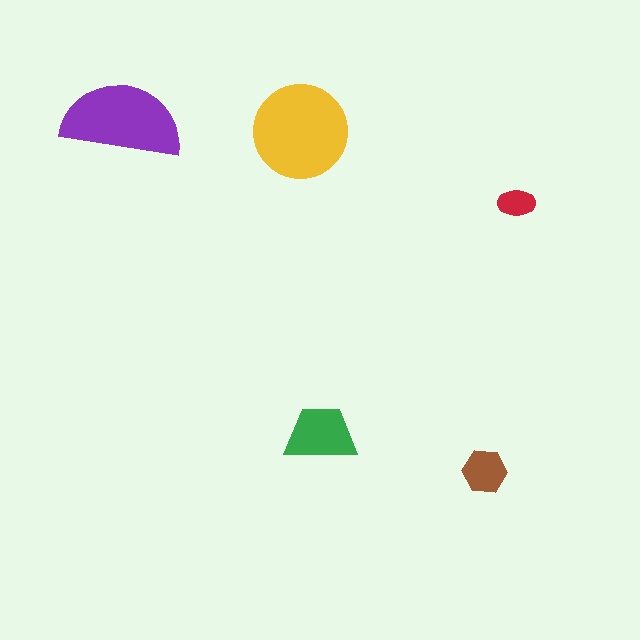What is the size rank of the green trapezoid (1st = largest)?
3rd.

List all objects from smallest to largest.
The red ellipse, the brown hexagon, the green trapezoid, the purple semicircle, the yellow circle.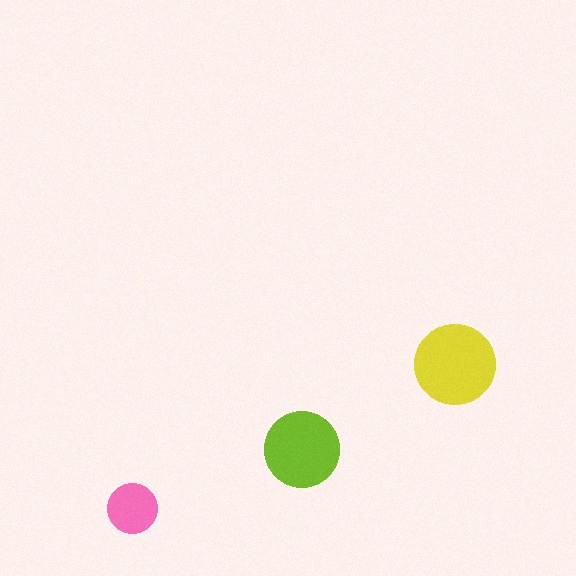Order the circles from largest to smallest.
the yellow one, the lime one, the pink one.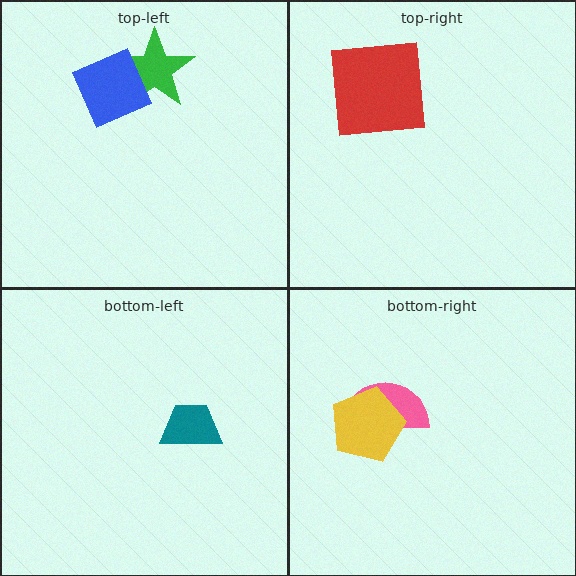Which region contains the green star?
The top-left region.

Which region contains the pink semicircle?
The bottom-right region.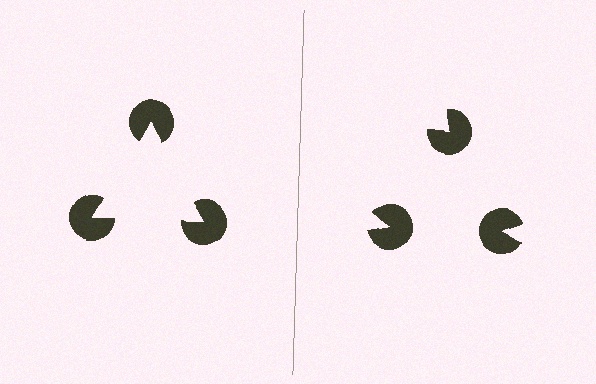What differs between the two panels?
The pac-man discs are positioned identically on both sides; only the wedge orientations differ. On the left they align to a triangle; on the right they are misaligned.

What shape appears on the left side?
An illusory triangle.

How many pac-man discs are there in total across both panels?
6 — 3 on each side.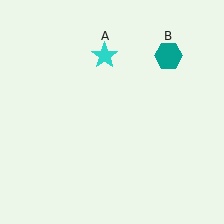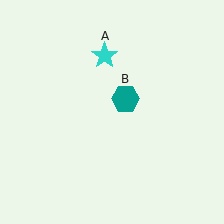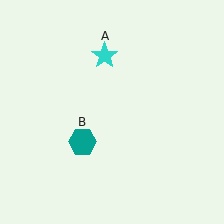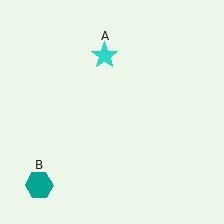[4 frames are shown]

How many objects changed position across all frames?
1 object changed position: teal hexagon (object B).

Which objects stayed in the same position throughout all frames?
Cyan star (object A) remained stationary.